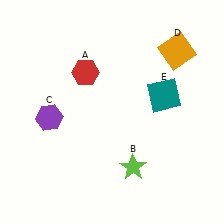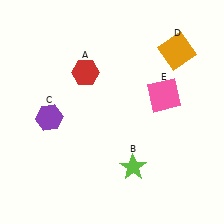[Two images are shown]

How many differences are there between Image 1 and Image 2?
There is 1 difference between the two images.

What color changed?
The square (E) changed from teal in Image 1 to pink in Image 2.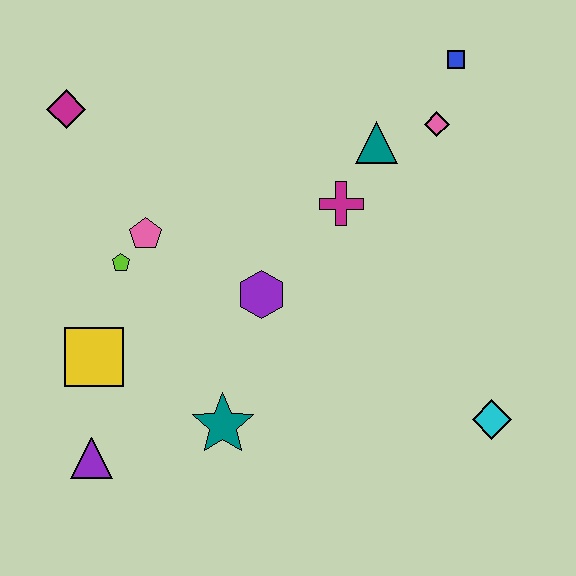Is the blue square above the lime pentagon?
Yes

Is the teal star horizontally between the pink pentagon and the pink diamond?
Yes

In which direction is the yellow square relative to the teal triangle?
The yellow square is to the left of the teal triangle.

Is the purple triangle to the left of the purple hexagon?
Yes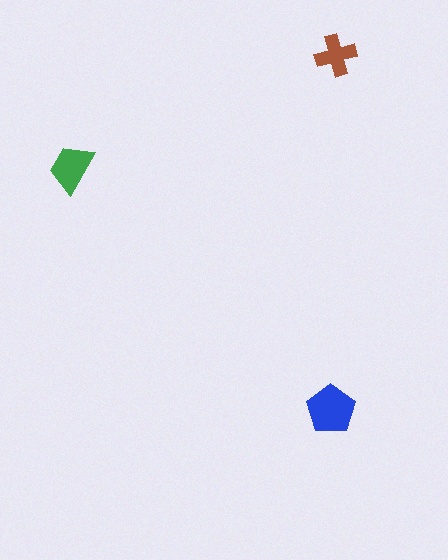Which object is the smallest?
The brown cross.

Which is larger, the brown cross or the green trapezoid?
The green trapezoid.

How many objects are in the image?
There are 3 objects in the image.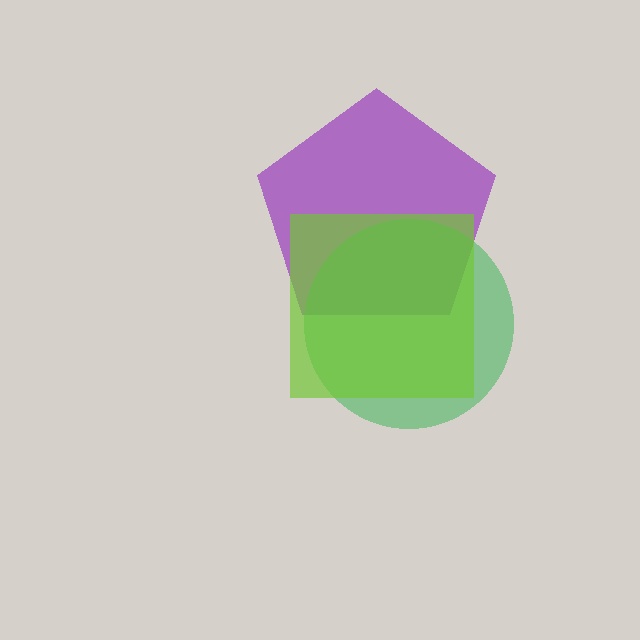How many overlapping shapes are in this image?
There are 3 overlapping shapes in the image.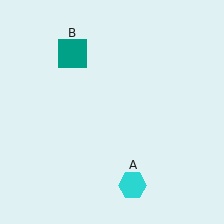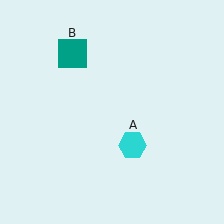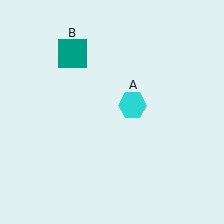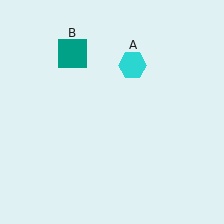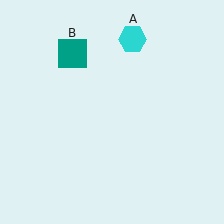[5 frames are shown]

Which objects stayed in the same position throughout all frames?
Teal square (object B) remained stationary.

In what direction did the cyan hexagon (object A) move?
The cyan hexagon (object A) moved up.